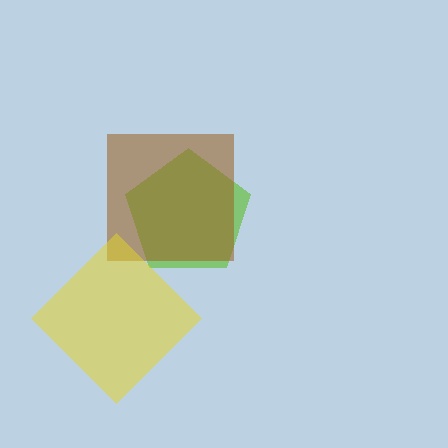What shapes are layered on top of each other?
The layered shapes are: a lime pentagon, a brown square, a yellow diamond.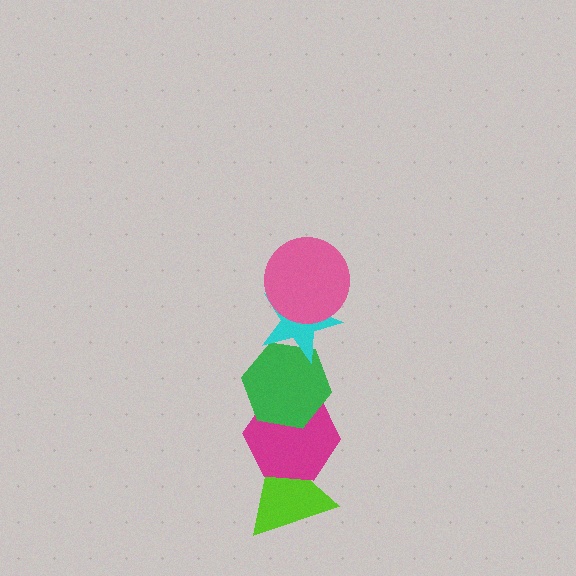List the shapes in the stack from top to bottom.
From top to bottom: the pink circle, the cyan star, the green hexagon, the magenta hexagon, the lime triangle.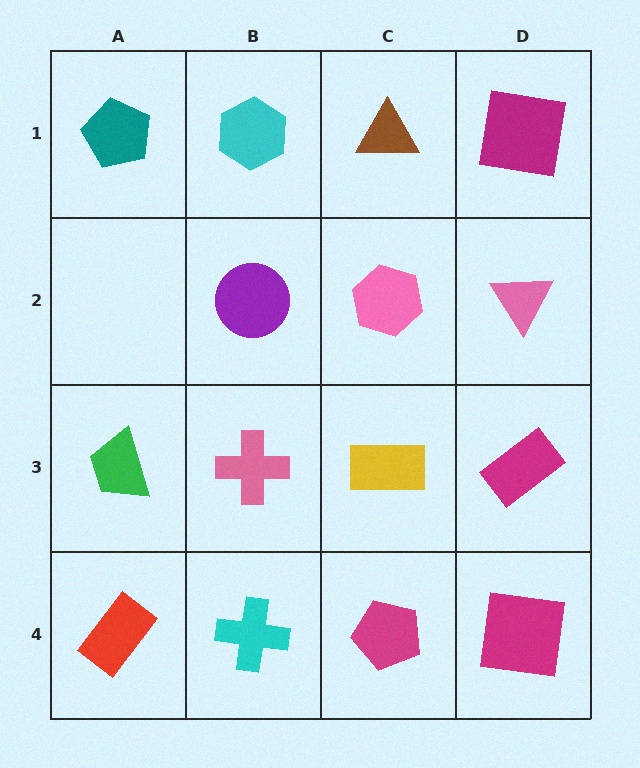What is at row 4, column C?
A magenta pentagon.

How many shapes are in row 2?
3 shapes.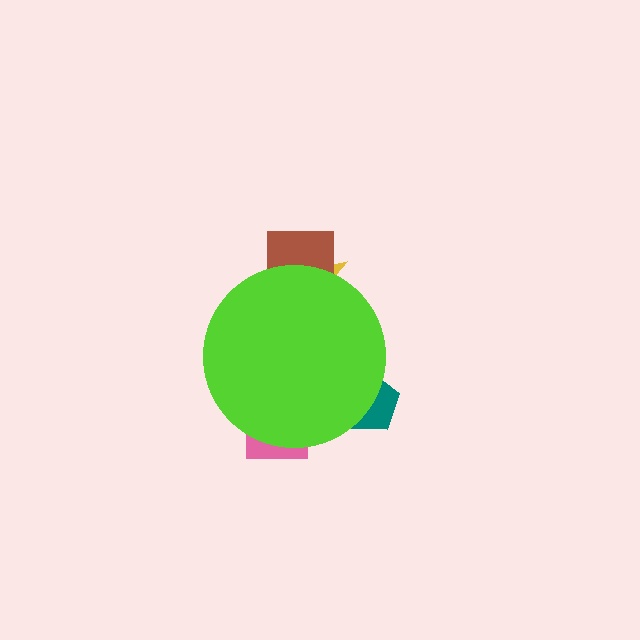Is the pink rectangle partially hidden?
Yes, the pink rectangle is partially hidden behind the lime circle.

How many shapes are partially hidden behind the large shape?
4 shapes are partially hidden.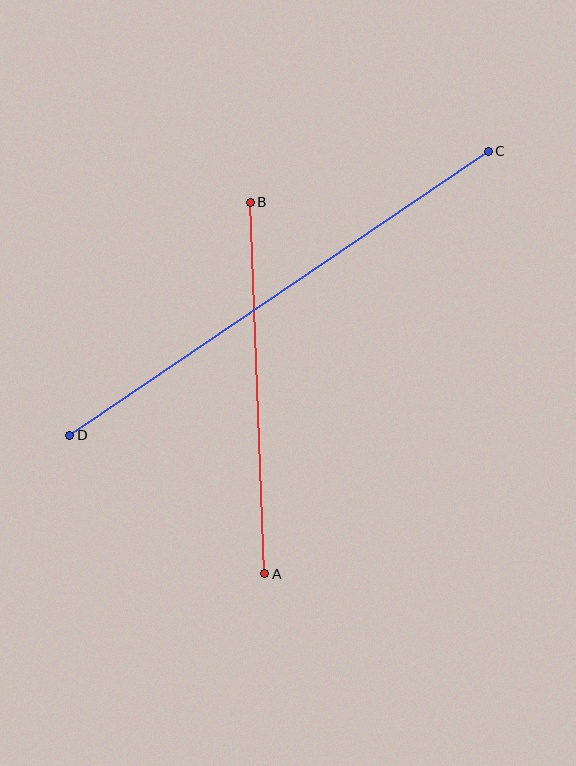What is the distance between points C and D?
The distance is approximately 506 pixels.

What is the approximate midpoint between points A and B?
The midpoint is at approximately (257, 388) pixels.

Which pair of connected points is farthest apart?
Points C and D are farthest apart.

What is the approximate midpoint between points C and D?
The midpoint is at approximately (279, 293) pixels.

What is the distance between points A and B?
The distance is approximately 372 pixels.